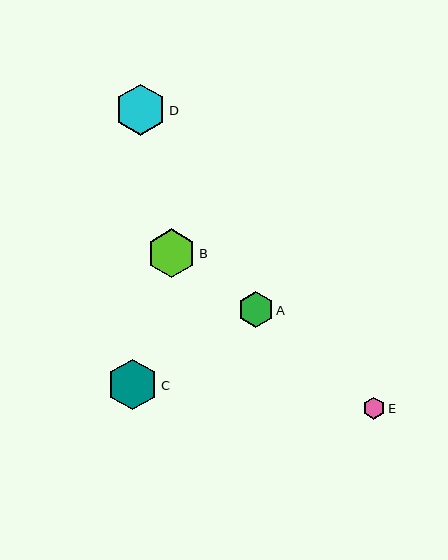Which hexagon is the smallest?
Hexagon E is the smallest with a size of approximately 22 pixels.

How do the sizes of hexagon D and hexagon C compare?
Hexagon D and hexagon C are approximately the same size.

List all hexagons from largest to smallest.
From largest to smallest: D, C, B, A, E.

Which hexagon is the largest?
Hexagon D is the largest with a size of approximately 51 pixels.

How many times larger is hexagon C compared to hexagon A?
Hexagon C is approximately 1.4 times the size of hexagon A.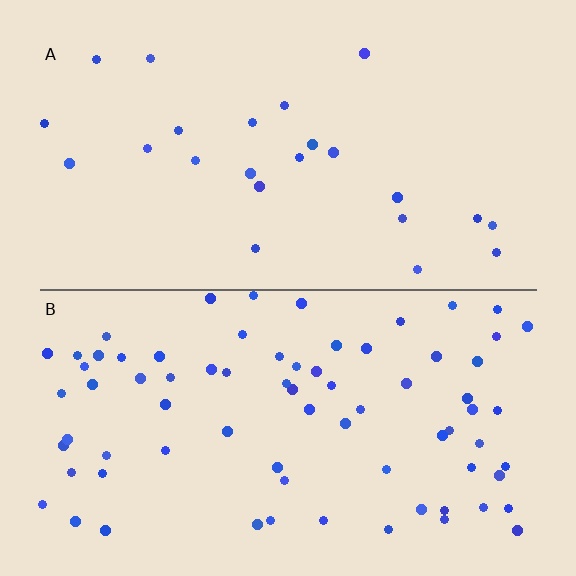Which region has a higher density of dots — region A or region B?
B (the bottom).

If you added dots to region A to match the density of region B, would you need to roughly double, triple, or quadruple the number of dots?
Approximately triple.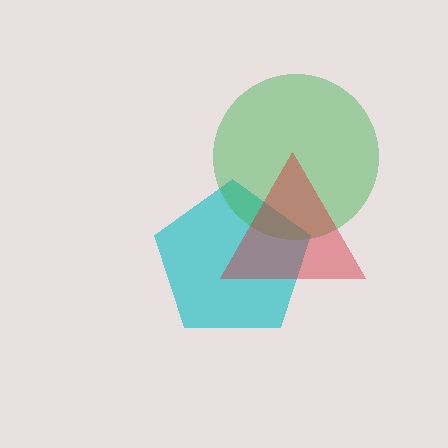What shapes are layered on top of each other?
The layered shapes are: a cyan pentagon, a green circle, a red triangle.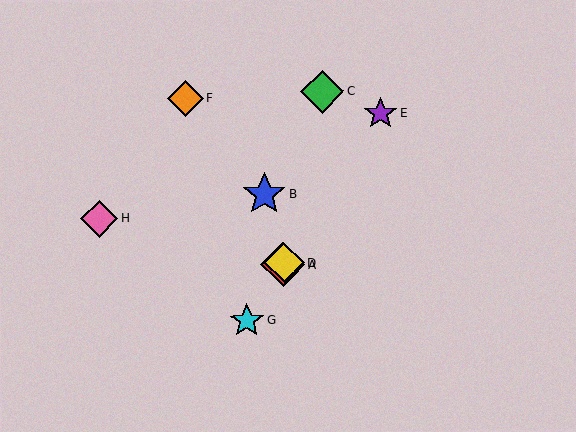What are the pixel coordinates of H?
Object H is at (99, 219).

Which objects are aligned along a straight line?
Objects A, D, E, G are aligned along a straight line.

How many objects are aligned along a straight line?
4 objects (A, D, E, G) are aligned along a straight line.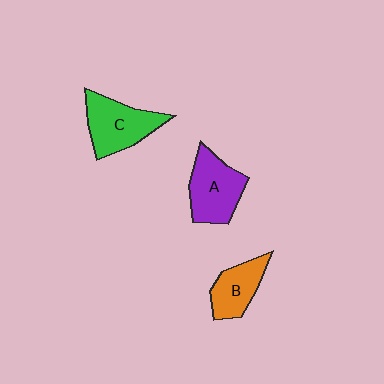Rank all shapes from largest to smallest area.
From largest to smallest: C (green), A (purple), B (orange).